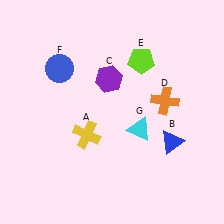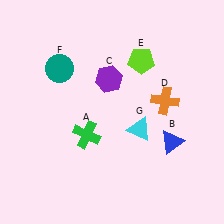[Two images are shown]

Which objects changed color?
A changed from yellow to green. F changed from blue to teal.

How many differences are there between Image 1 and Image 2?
There are 2 differences between the two images.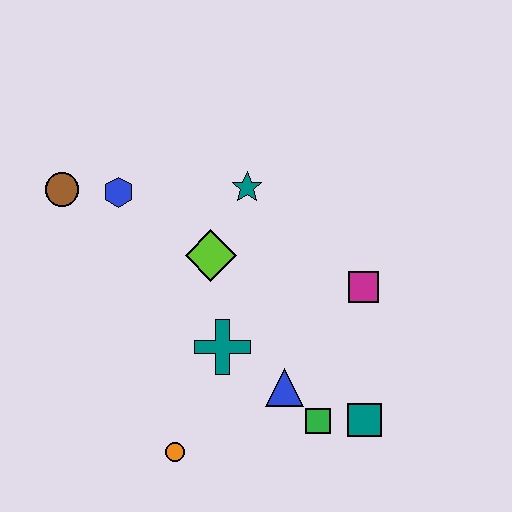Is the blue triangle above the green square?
Yes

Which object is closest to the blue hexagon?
The brown circle is closest to the blue hexagon.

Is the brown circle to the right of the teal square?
No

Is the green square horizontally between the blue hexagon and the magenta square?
Yes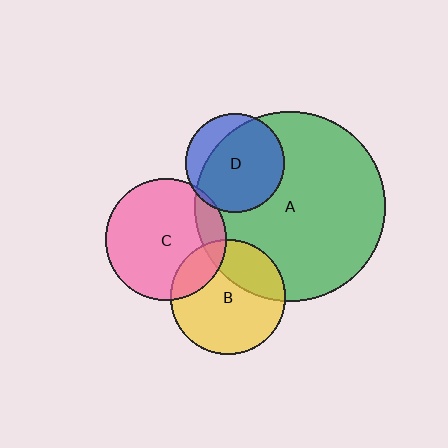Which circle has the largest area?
Circle A (green).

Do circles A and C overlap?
Yes.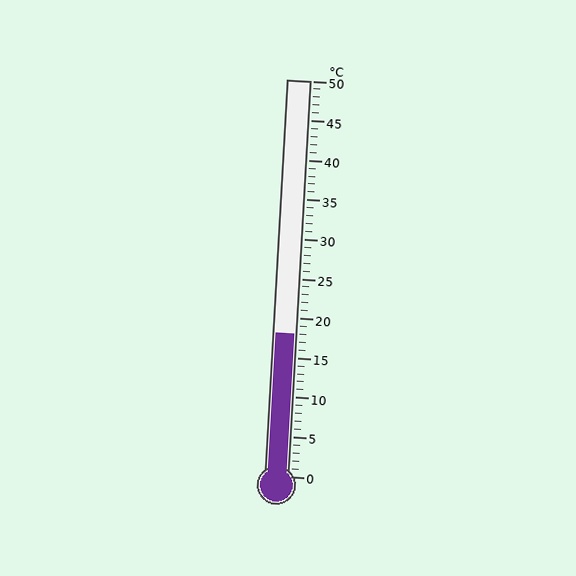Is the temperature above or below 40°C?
The temperature is below 40°C.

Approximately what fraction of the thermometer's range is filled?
The thermometer is filled to approximately 35% of its range.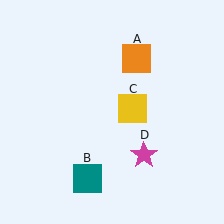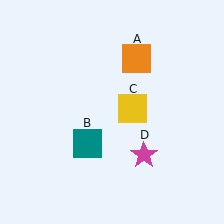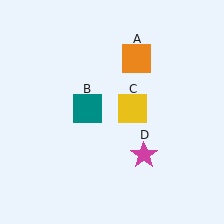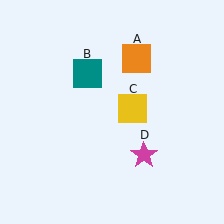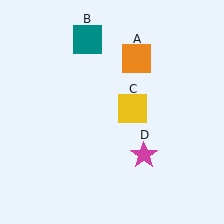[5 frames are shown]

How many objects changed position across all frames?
1 object changed position: teal square (object B).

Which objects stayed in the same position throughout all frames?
Orange square (object A) and yellow square (object C) and magenta star (object D) remained stationary.